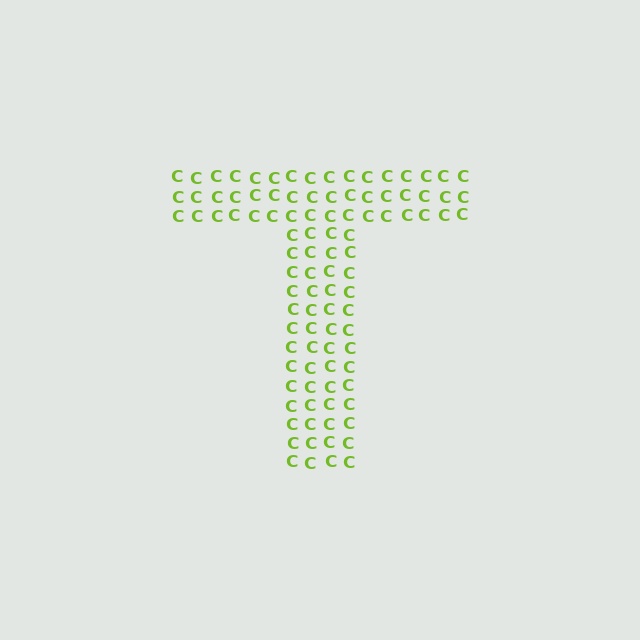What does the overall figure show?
The overall figure shows the letter T.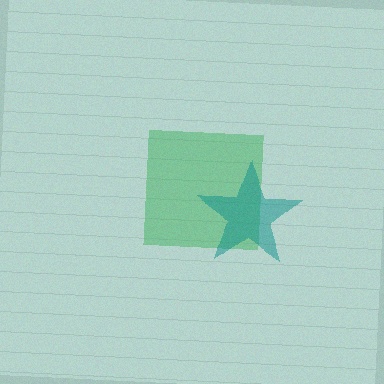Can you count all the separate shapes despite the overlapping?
Yes, there are 2 separate shapes.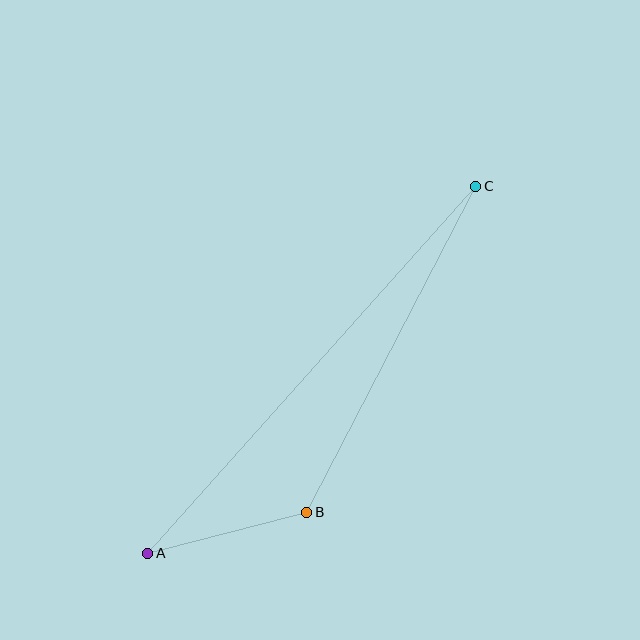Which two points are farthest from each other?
Points A and C are farthest from each other.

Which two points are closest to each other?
Points A and B are closest to each other.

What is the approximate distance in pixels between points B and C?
The distance between B and C is approximately 367 pixels.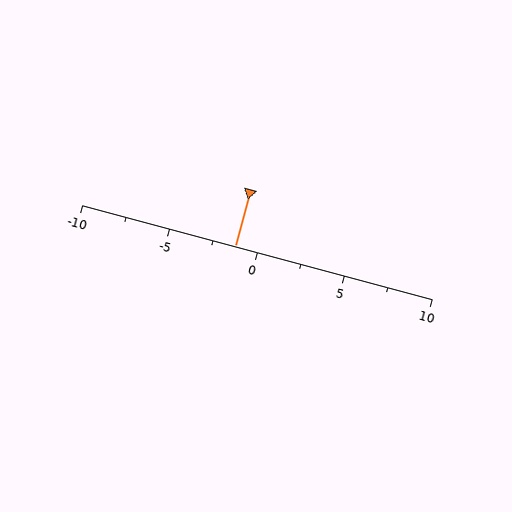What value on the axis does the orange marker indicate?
The marker indicates approximately -1.2.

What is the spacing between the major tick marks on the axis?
The major ticks are spaced 5 apart.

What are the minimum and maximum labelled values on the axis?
The axis runs from -10 to 10.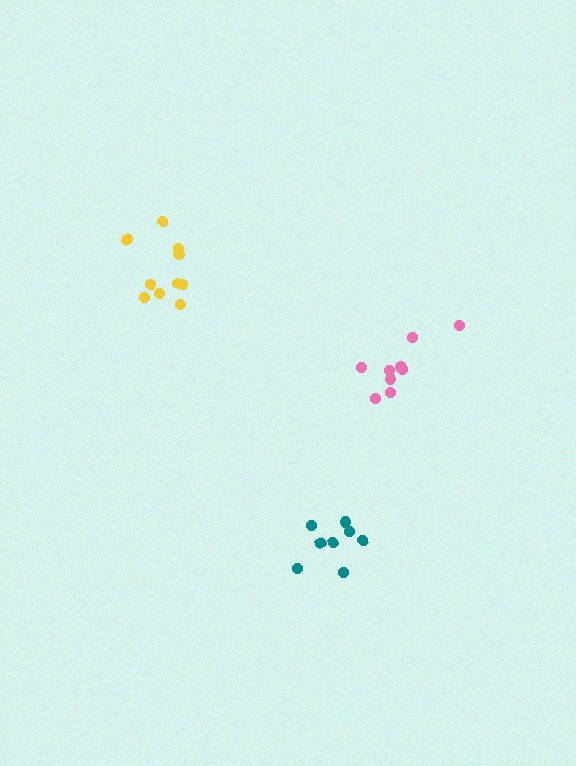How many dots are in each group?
Group 1: 9 dots, Group 2: 8 dots, Group 3: 10 dots (27 total).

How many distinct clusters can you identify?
There are 3 distinct clusters.